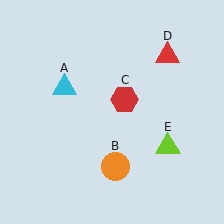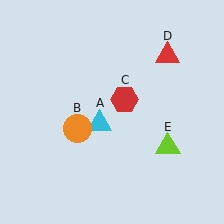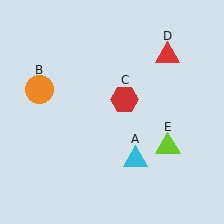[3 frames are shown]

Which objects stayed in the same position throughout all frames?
Red hexagon (object C) and red triangle (object D) and lime triangle (object E) remained stationary.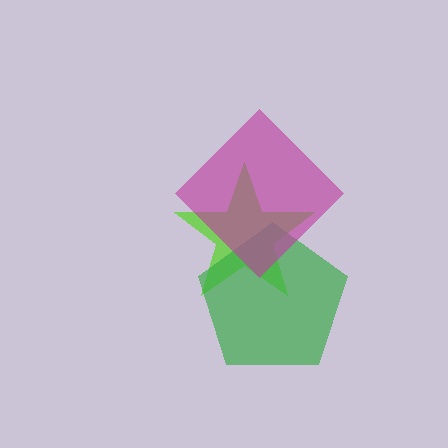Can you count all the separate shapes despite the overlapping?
Yes, there are 3 separate shapes.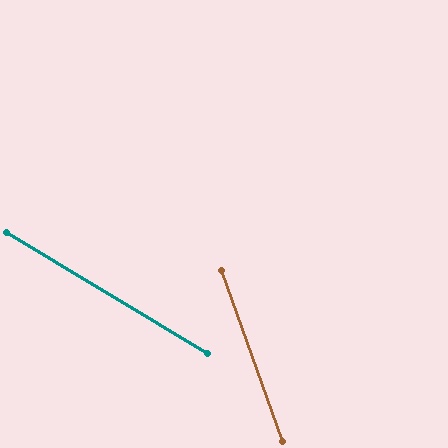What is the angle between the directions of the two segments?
Approximately 39 degrees.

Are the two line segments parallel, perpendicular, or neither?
Neither parallel nor perpendicular — they differ by about 39°.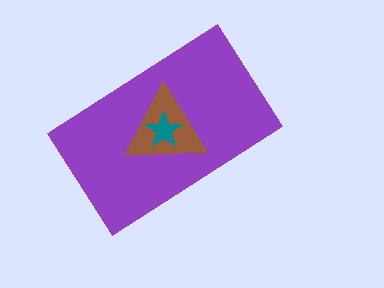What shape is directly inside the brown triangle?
The teal star.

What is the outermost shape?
The purple rectangle.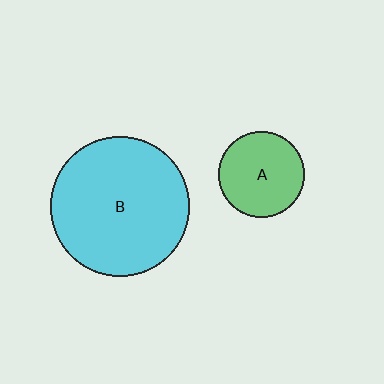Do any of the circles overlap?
No, none of the circles overlap.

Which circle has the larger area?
Circle B (cyan).